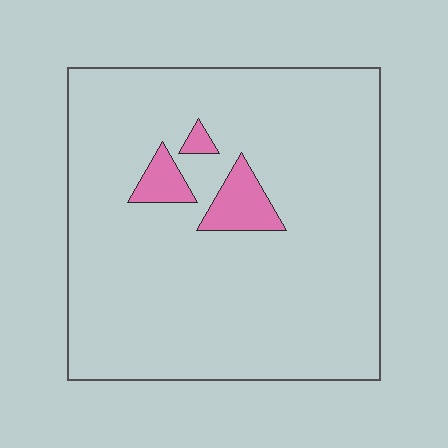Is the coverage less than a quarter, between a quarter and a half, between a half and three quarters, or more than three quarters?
Less than a quarter.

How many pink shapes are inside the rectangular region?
3.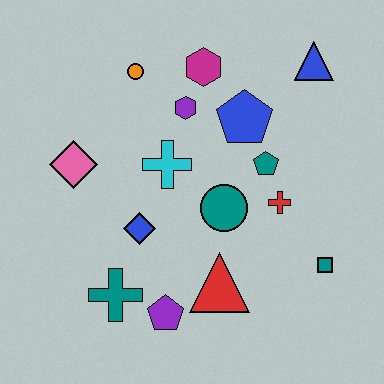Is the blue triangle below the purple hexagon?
No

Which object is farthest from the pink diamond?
The teal square is farthest from the pink diamond.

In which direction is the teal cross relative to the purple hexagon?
The teal cross is below the purple hexagon.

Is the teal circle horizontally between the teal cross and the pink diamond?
No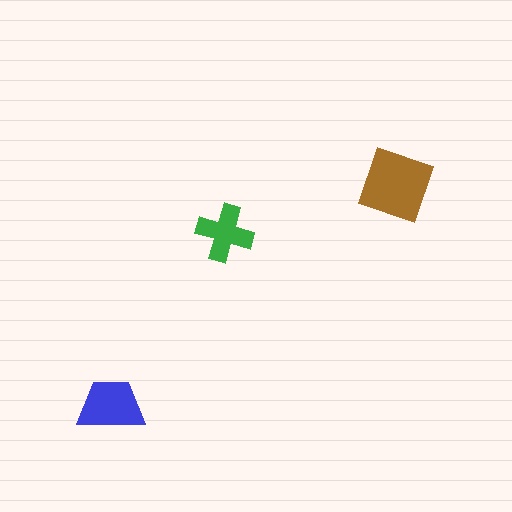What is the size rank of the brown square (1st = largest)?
1st.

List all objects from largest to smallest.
The brown square, the blue trapezoid, the green cross.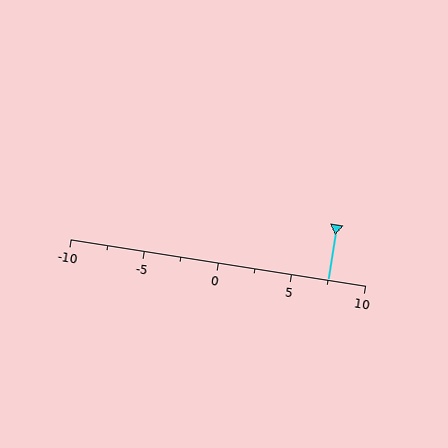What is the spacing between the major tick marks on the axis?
The major ticks are spaced 5 apart.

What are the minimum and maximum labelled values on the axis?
The axis runs from -10 to 10.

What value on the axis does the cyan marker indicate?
The marker indicates approximately 7.5.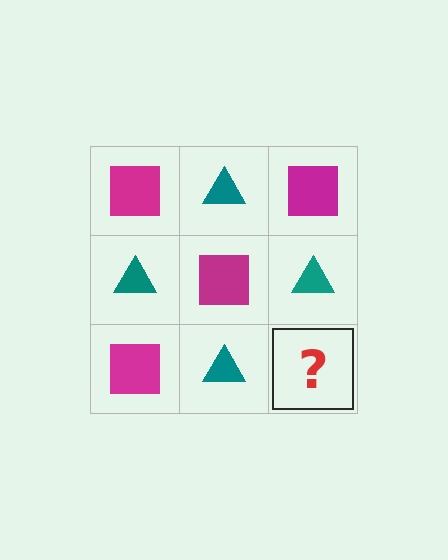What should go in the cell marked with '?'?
The missing cell should contain a magenta square.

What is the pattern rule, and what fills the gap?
The rule is that it alternates magenta square and teal triangle in a checkerboard pattern. The gap should be filled with a magenta square.